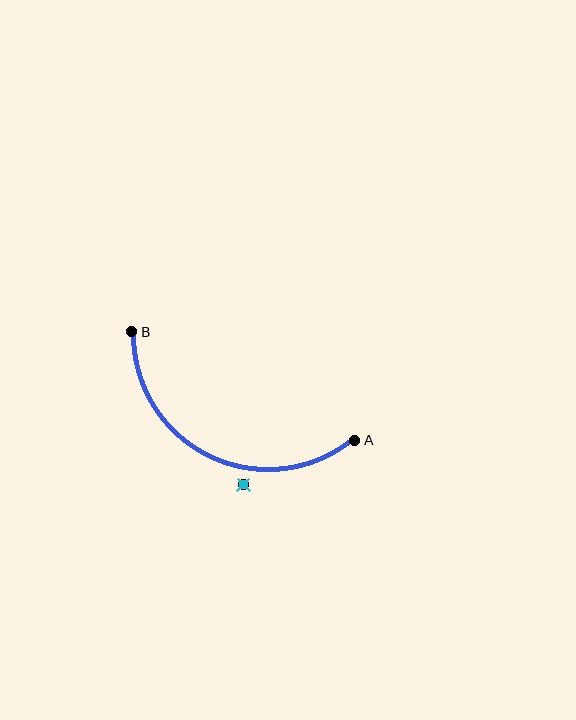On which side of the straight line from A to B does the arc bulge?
The arc bulges below the straight line connecting A and B.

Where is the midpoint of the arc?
The arc midpoint is the point on the curve farthest from the straight line joining A and B. It sits below that line.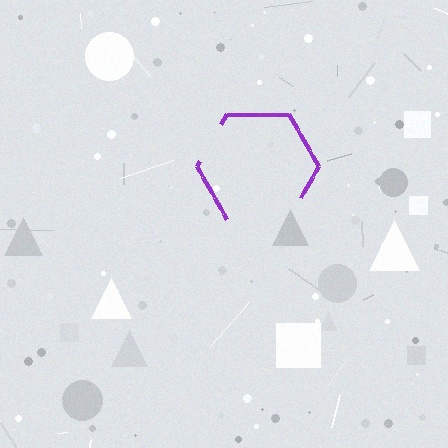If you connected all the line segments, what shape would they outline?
They would outline a hexagon.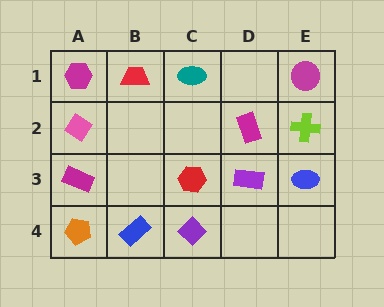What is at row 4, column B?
A blue rectangle.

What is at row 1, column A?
A magenta hexagon.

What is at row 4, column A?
An orange pentagon.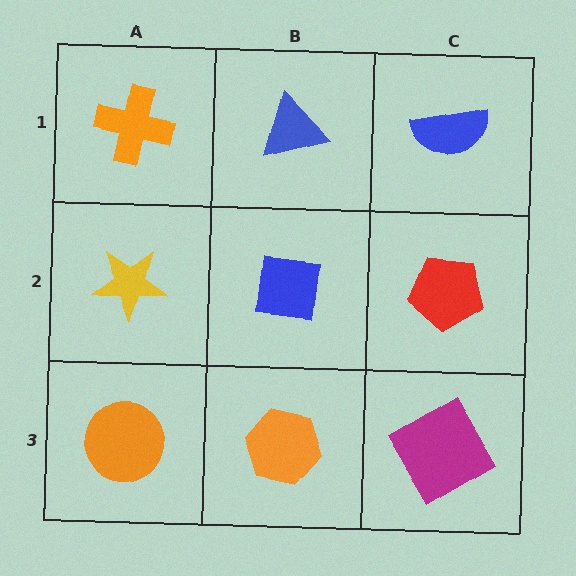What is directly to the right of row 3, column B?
A magenta diamond.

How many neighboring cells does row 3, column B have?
3.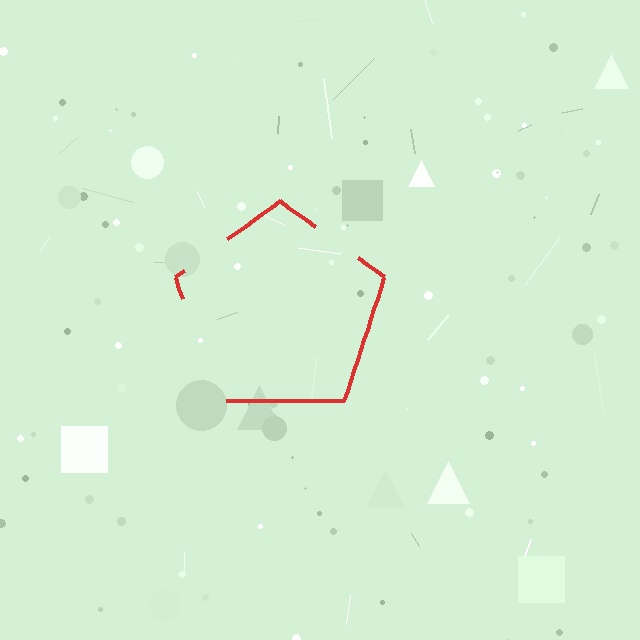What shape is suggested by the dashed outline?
The dashed outline suggests a pentagon.